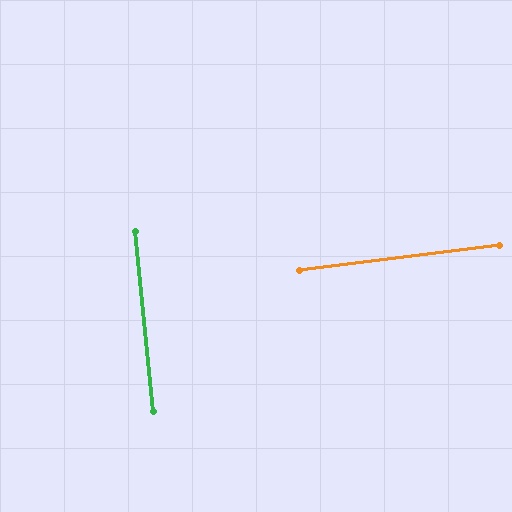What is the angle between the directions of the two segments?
Approximately 88 degrees.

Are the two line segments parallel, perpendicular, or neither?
Perpendicular — they meet at approximately 88°.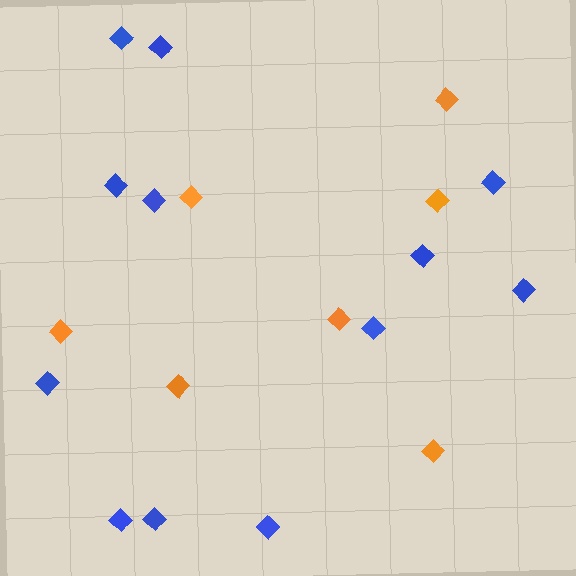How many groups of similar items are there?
There are 2 groups: one group of orange diamonds (7) and one group of blue diamonds (12).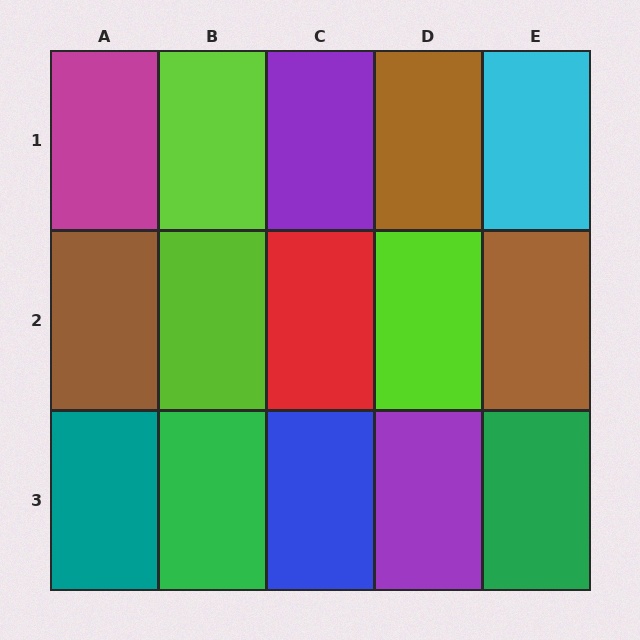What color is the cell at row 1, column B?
Lime.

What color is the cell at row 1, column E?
Cyan.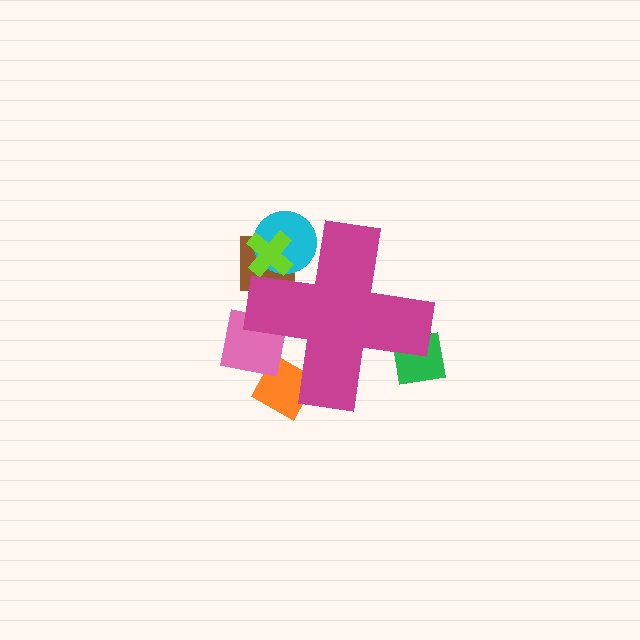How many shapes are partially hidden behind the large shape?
6 shapes are partially hidden.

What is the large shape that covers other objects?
A magenta cross.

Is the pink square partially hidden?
Yes, the pink square is partially hidden behind the magenta cross.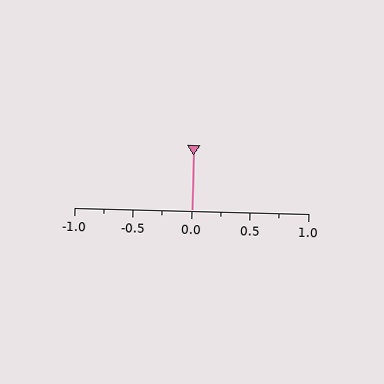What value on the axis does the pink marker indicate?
The marker indicates approximately 0.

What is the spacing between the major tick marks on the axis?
The major ticks are spaced 0.5 apart.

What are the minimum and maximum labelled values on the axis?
The axis runs from -1.0 to 1.0.